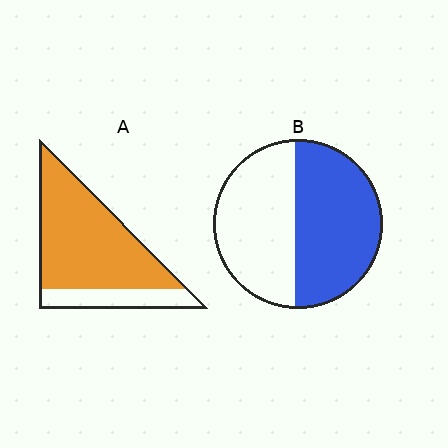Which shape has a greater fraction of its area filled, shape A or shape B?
Shape A.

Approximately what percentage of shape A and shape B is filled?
A is approximately 80% and B is approximately 50%.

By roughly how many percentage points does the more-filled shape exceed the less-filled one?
By roughly 25 percentage points (A over B).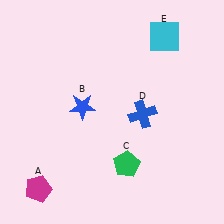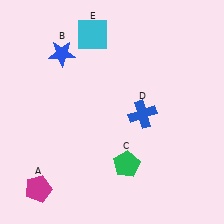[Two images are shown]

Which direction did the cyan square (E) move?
The cyan square (E) moved left.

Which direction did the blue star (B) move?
The blue star (B) moved up.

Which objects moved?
The objects that moved are: the blue star (B), the cyan square (E).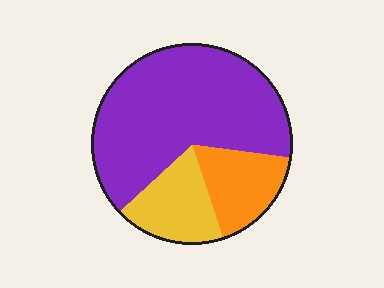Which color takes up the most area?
Purple, at roughly 65%.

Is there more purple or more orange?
Purple.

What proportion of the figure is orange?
Orange takes up about one sixth (1/6) of the figure.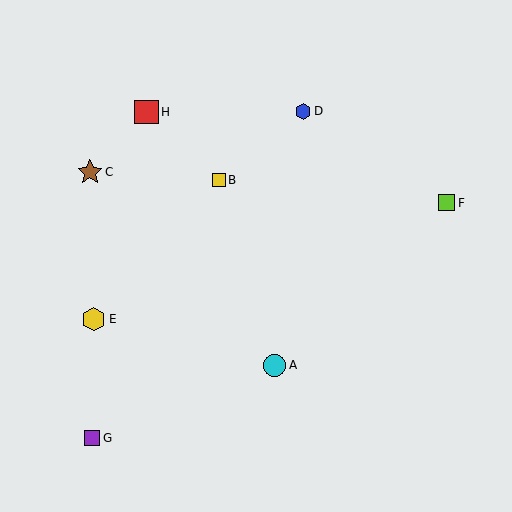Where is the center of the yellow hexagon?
The center of the yellow hexagon is at (94, 319).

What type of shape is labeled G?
Shape G is a purple square.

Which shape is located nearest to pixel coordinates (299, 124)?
The blue hexagon (labeled D) at (303, 111) is nearest to that location.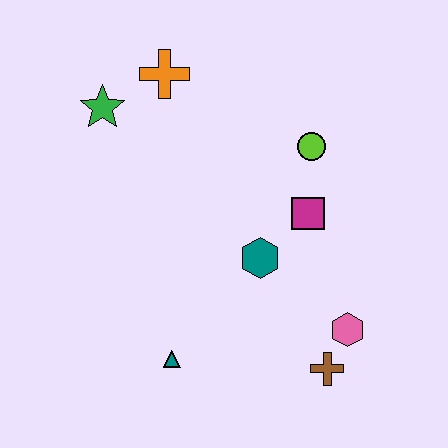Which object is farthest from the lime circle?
The teal triangle is farthest from the lime circle.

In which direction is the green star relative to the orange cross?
The green star is to the left of the orange cross.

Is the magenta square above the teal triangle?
Yes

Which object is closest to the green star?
The orange cross is closest to the green star.